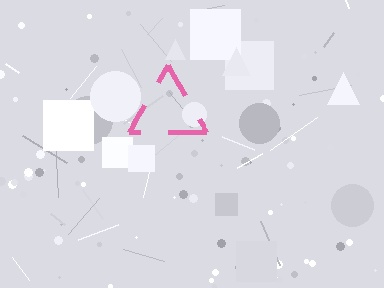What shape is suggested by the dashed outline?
The dashed outline suggests a triangle.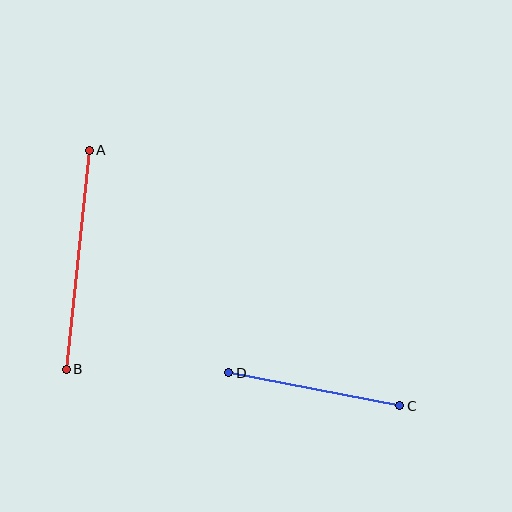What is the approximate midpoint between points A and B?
The midpoint is at approximately (78, 260) pixels.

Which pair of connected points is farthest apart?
Points A and B are farthest apart.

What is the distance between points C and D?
The distance is approximately 174 pixels.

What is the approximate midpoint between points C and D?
The midpoint is at approximately (314, 389) pixels.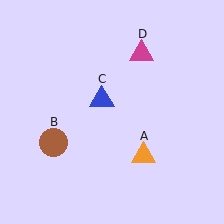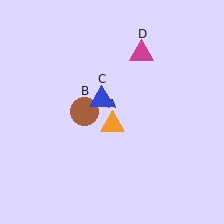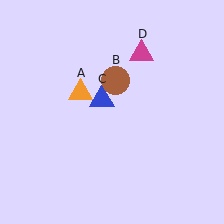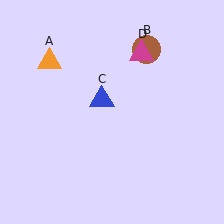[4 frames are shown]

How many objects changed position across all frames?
2 objects changed position: orange triangle (object A), brown circle (object B).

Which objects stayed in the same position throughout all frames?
Blue triangle (object C) and magenta triangle (object D) remained stationary.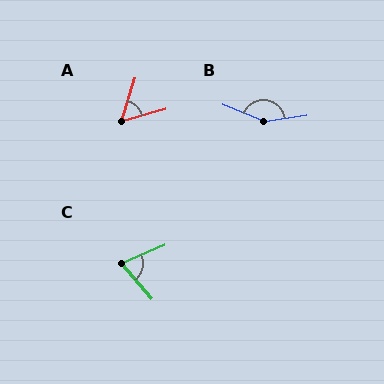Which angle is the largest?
B, at approximately 150 degrees.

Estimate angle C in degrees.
Approximately 73 degrees.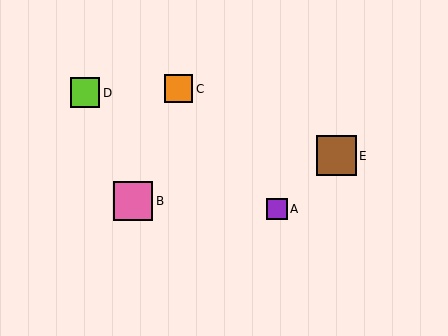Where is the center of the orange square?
The center of the orange square is at (179, 89).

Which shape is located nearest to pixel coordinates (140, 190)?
The pink square (labeled B) at (133, 201) is nearest to that location.